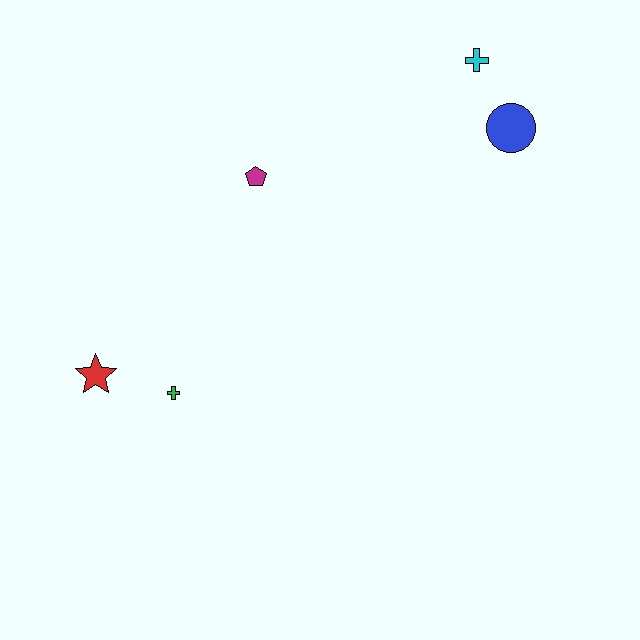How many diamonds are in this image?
There are no diamonds.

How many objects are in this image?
There are 5 objects.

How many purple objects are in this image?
There are no purple objects.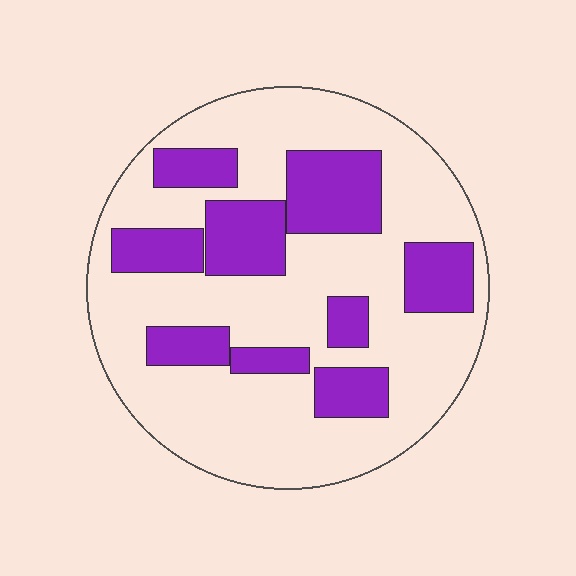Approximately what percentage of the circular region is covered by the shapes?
Approximately 30%.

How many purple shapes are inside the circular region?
9.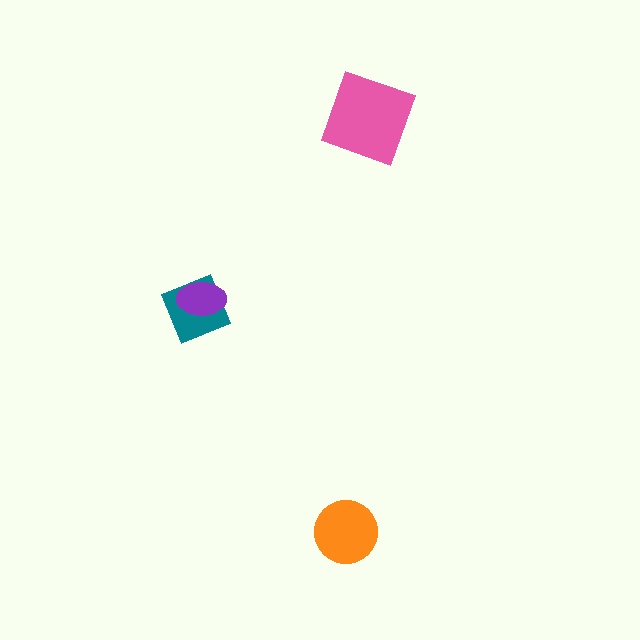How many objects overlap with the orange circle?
0 objects overlap with the orange circle.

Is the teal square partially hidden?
Yes, it is partially covered by another shape.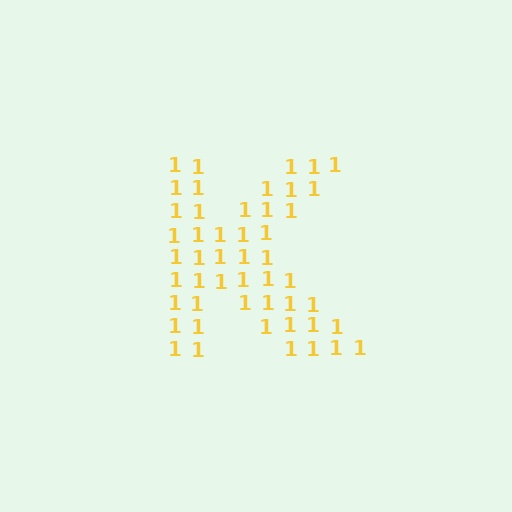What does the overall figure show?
The overall figure shows the letter K.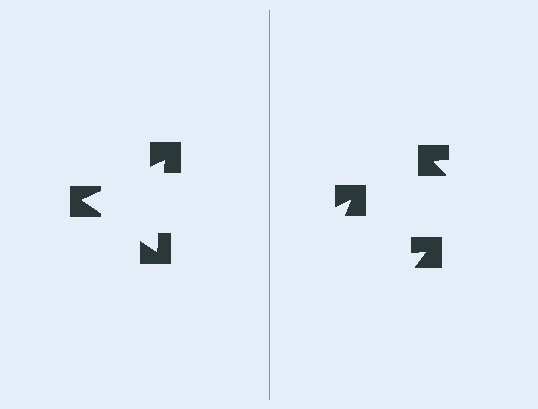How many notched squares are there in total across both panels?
6 — 3 on each side.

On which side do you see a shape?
An illusory triangle appears on the left side. On the right side the wedge cuts are rotated, so no coherent shape forms.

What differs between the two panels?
The notched squares are positioned identically on both sides; only the wedge orientations differ. On the left they align to a triangle; on the right they are misaligned.